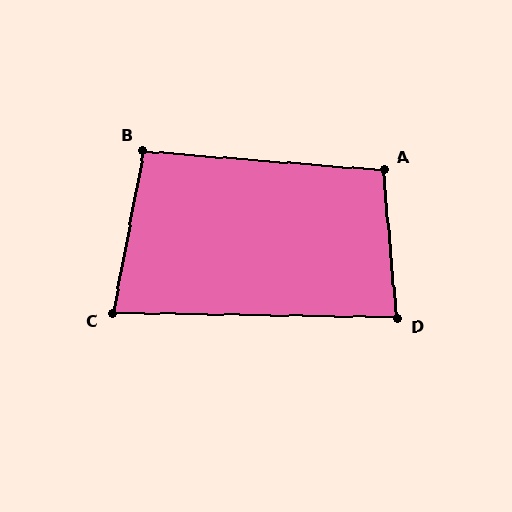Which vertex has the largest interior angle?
A, at approximately 100 degrees.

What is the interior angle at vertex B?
Approximately 96 degrees (obtuse).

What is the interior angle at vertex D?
Approximately 84 degrees (acute).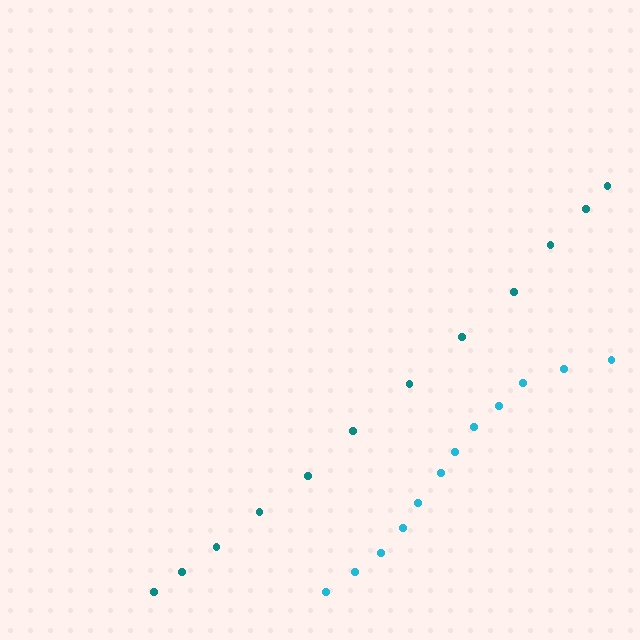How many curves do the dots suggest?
There are 2 distinct paths.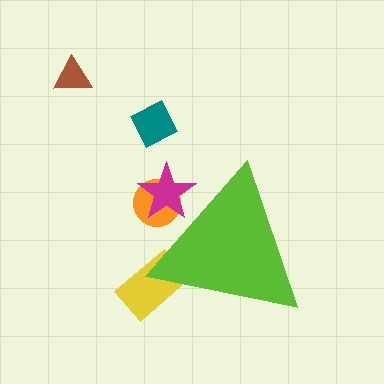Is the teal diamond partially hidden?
No, the teal diamond is fully visible.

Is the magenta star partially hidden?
Yes, the magenta star is partially hidden behind the lime triangle.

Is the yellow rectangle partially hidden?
Yes, the yellow rectangle is partially hidden behind the lime triangle.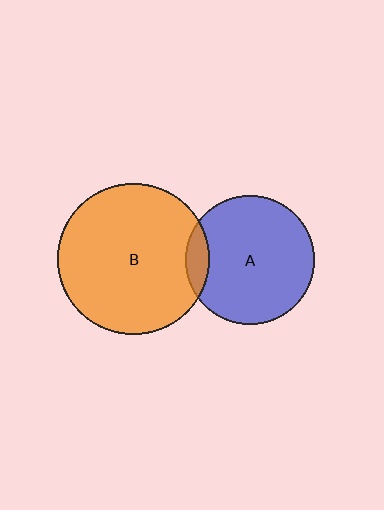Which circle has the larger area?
Circle B (orange).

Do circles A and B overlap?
Yes.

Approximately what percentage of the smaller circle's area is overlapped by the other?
Approximately 10%.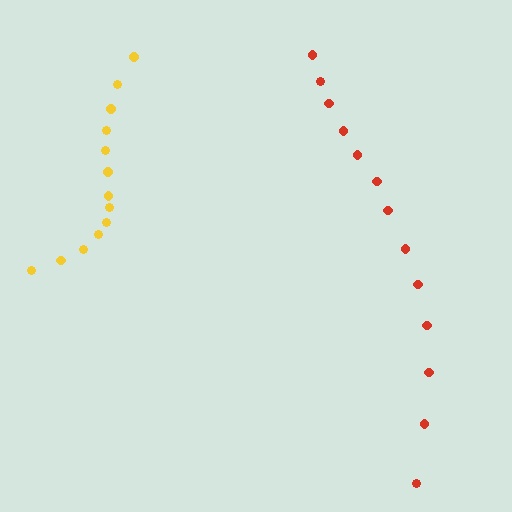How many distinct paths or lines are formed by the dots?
There are 2 distinct paths.